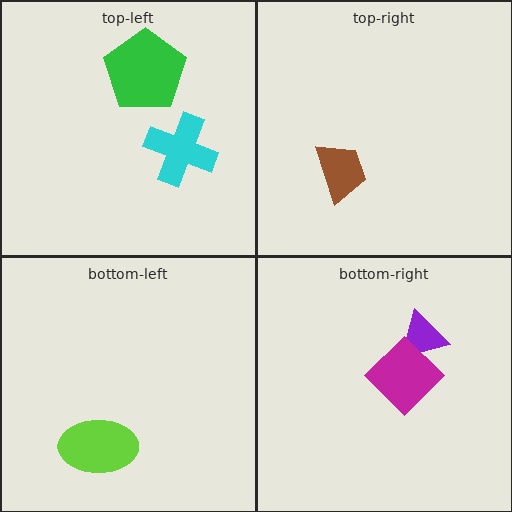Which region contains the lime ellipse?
The bottom-left region.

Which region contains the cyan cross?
The top-left region.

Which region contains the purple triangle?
The bottom-right region.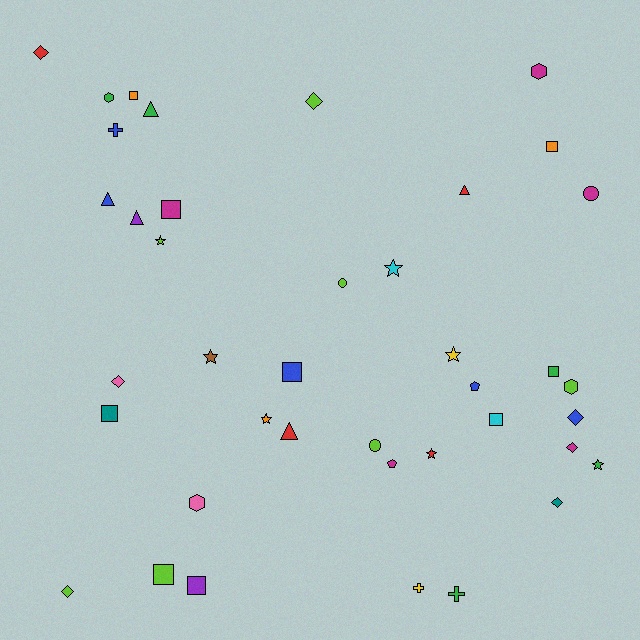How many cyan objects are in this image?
There are 2 cyan objects.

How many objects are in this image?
There are 40 objects.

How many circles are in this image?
There are 3 circles.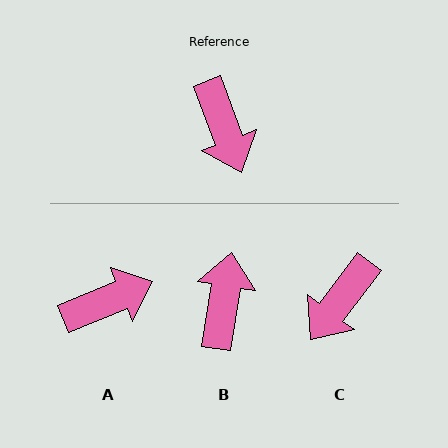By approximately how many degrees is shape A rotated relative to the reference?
Approximately 92 degrees counter-clockwise.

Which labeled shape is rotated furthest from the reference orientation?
B, about 150 degrees away.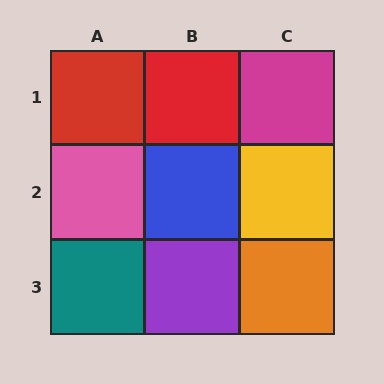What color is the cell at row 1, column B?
Red.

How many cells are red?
2 cells are red.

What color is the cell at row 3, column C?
Orange.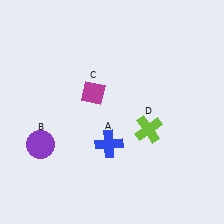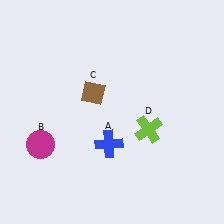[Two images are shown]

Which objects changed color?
B changed from purple to magenta. C changed from magenta to brown.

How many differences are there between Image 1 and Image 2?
There are 2 differences between the two images.